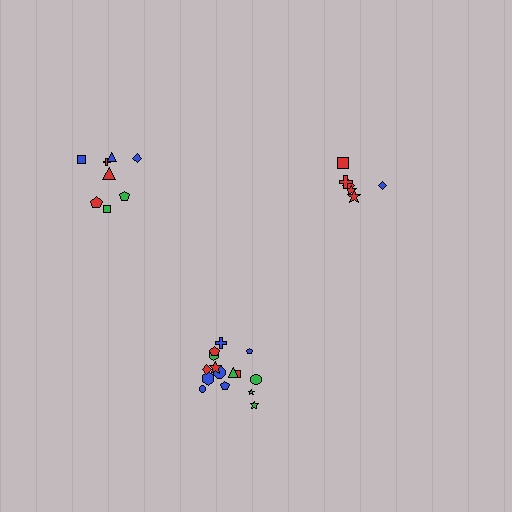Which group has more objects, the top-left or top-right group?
The top-left group.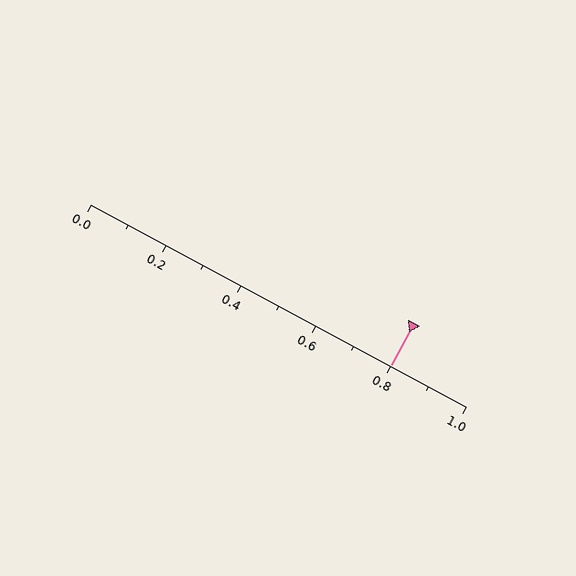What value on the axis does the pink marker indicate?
The marker indicates approximately 0.8.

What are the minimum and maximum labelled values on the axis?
The axis runs from 0.0 to 1.0.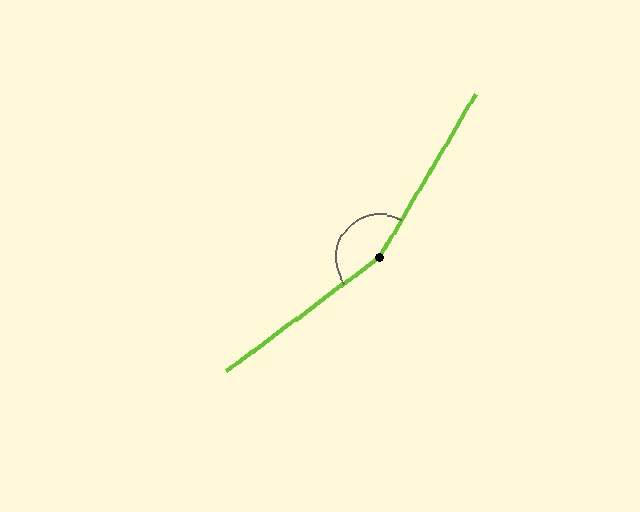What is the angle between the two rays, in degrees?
Approximately 157 degrees.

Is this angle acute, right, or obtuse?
It is obtuse.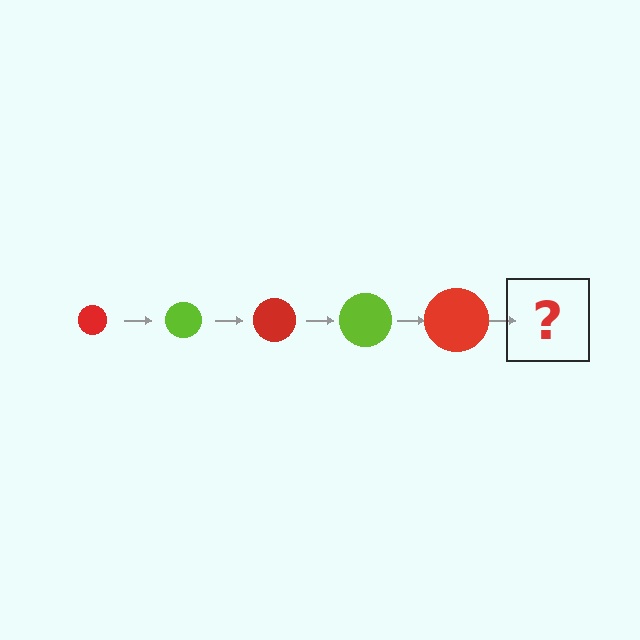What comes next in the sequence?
The next element should be a lime circle, larger than the previous one.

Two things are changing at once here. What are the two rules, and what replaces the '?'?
The two rules are that the circle grows larger each step and the color cycles through red and lime. The '?' should be a lime circle, larger than the previous one.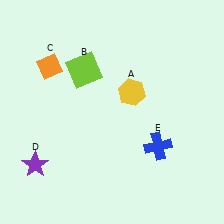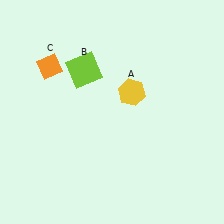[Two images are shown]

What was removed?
The purple star (D), the blue cross (E) were removed in Image 2.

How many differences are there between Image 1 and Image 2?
There are 2 differences between the two images.